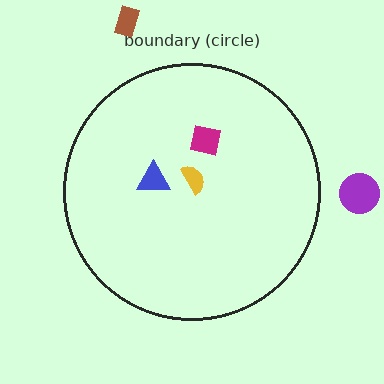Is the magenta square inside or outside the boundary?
Inside.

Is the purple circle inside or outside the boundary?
Outside.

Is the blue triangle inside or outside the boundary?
Inside.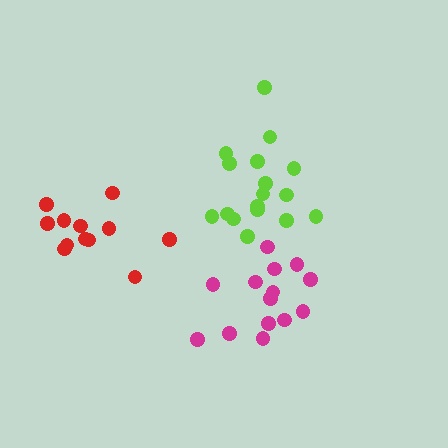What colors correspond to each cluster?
The clusters are colored: magenta, lime, red.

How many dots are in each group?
Group 1: 14 dots, Group 2: 17 dots, Group 3: 12 dots (43 total).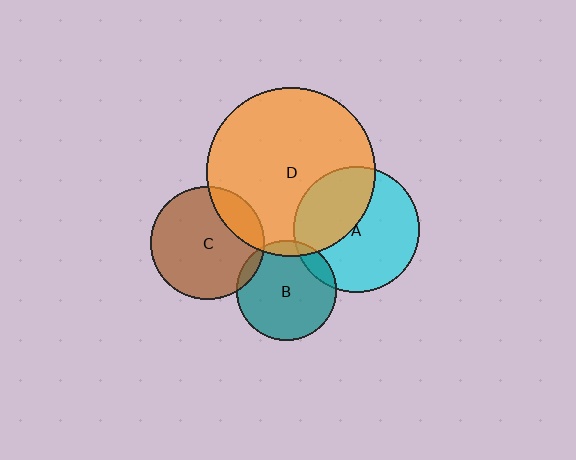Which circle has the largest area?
Circle D (orange).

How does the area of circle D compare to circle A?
Approximately 1.8 times.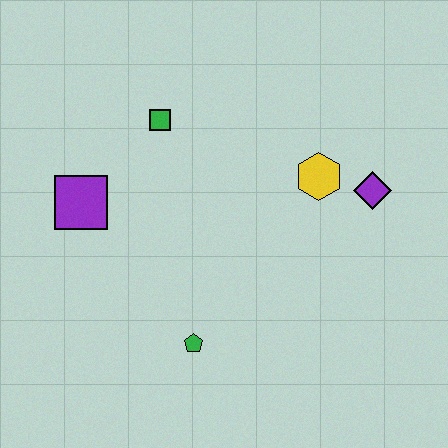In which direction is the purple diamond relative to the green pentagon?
The purple diamond is to the right of the green pentagon.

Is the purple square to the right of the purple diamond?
No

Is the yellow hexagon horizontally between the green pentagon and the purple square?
No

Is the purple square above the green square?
No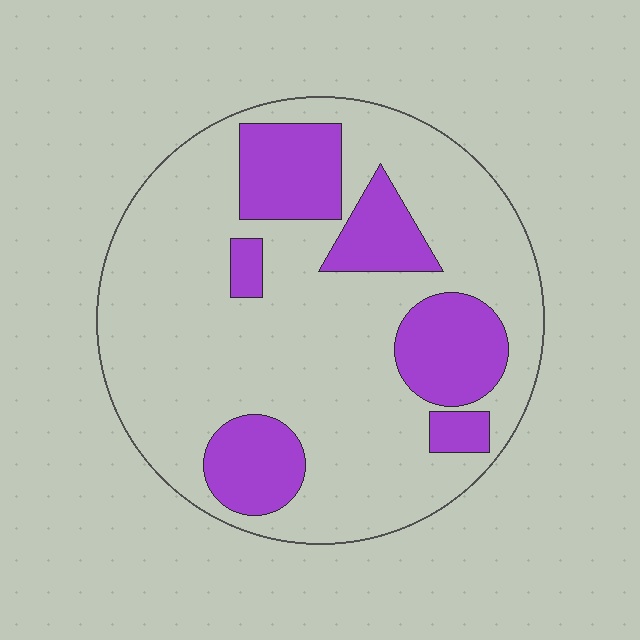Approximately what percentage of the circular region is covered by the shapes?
Approximately 25%.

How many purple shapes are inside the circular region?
6.